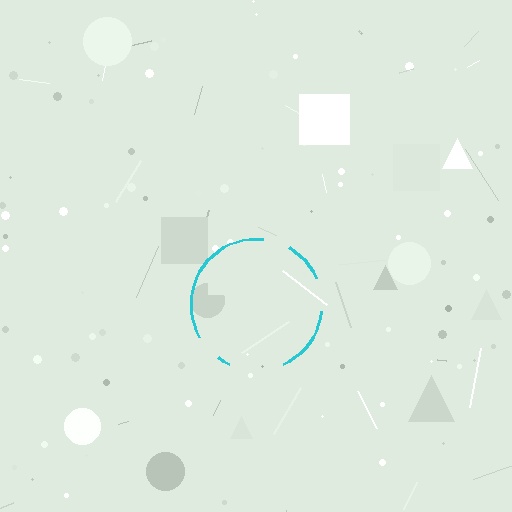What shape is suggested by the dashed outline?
The dashed outline suggests a circle.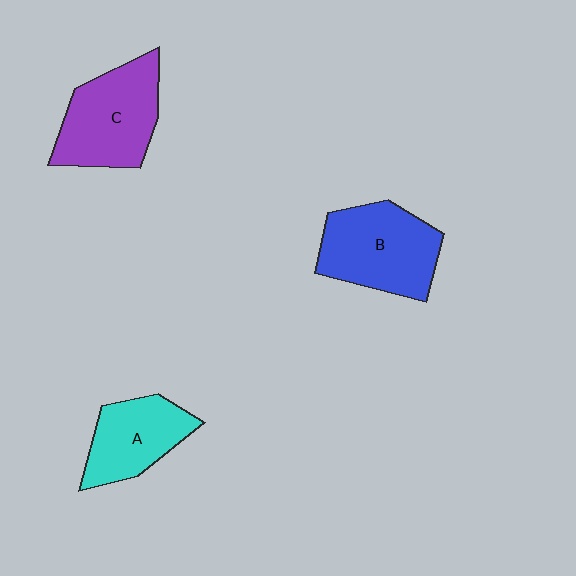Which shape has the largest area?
Shape B (blue).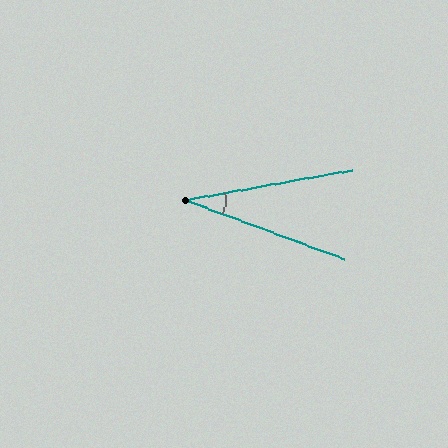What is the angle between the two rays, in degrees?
Approximately 30 degrees.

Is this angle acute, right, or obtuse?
It is acute.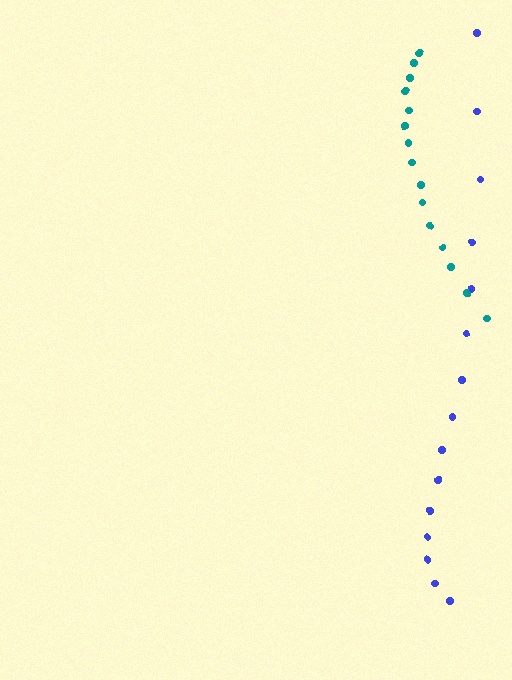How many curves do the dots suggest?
There are 2 distinct paths.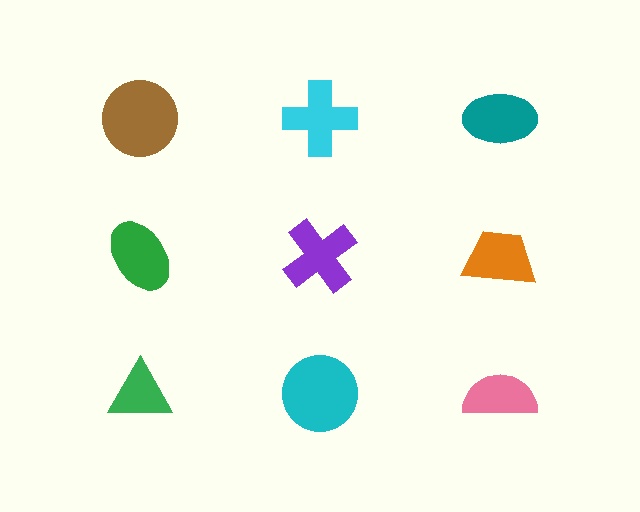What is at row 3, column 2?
A cyan circle.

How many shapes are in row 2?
3 shapes.